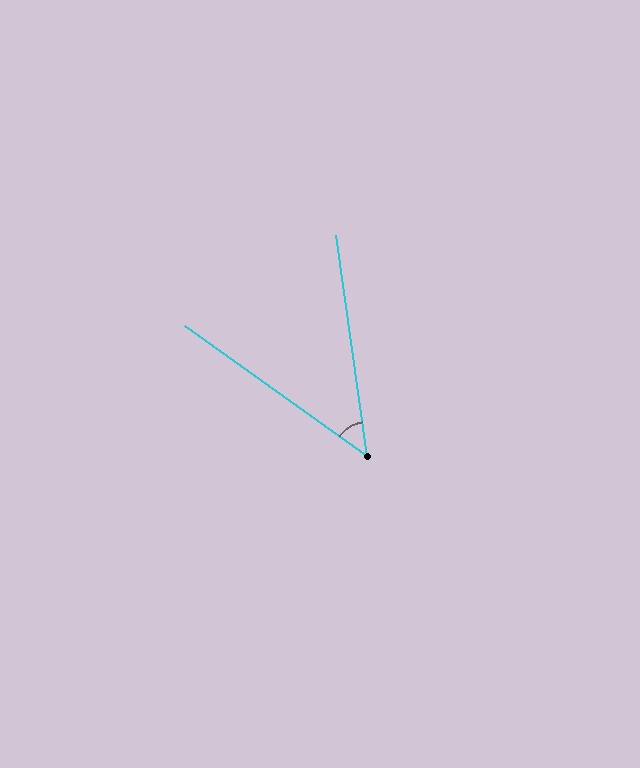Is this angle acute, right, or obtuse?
It is acute.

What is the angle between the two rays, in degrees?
Approximately 47 degrees.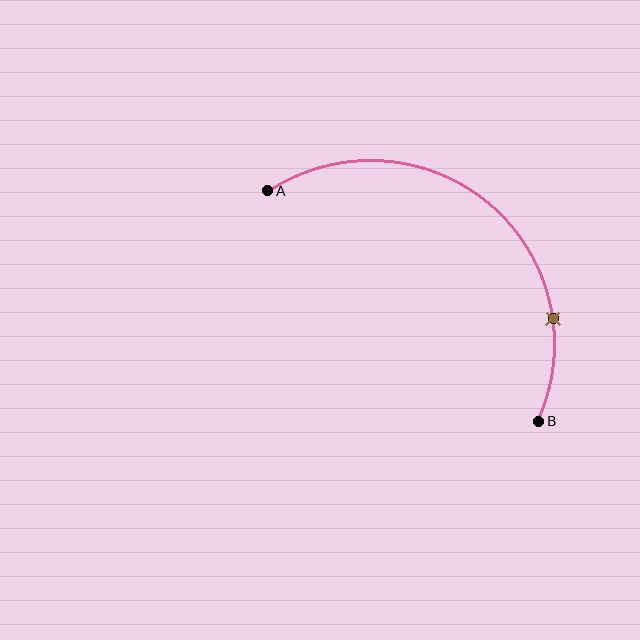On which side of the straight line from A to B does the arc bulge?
The arc bulges above and to the right of the straight line connecting A and B.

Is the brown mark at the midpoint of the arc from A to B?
No. The brown mark lies on the arc but is closer to endpoint B. The arc midpoint would be at the point on the curve equidistant along the arc from both A and B.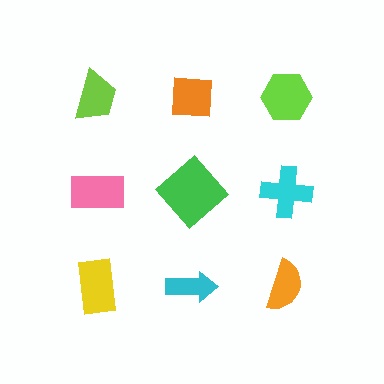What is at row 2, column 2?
A green diamond.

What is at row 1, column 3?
A lime hexagon.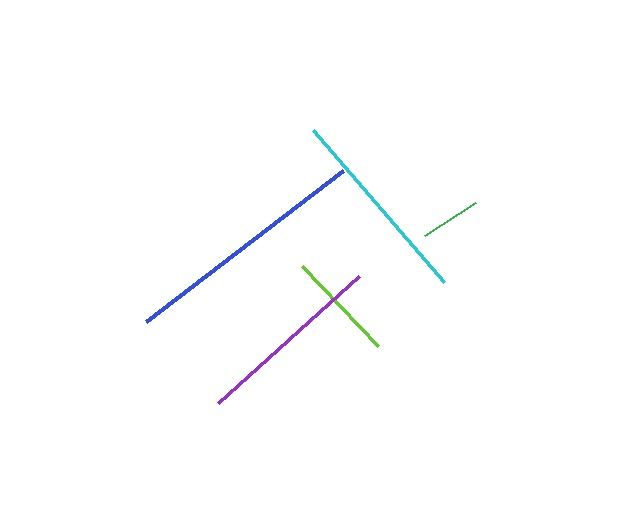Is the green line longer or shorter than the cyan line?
The cyan line is longer than the green line.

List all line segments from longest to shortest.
From longest to shortest: blue, cyan, purple, lime, green.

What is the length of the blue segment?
The blue segment is approximately 248 pixels long.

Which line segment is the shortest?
The green line is the shortest at approximately 60 pixels.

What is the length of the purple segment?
The purple segment is approximately 189 pixels long.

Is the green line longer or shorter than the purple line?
The purple line is longer than the green line.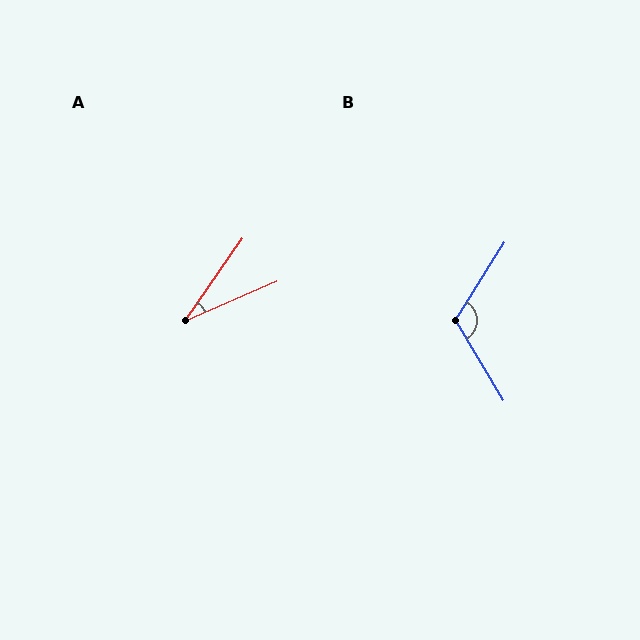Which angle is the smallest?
A, at approximately 32 degrees.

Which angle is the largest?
B, at approximately 117 degrees.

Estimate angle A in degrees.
Approximately 32 degrees.